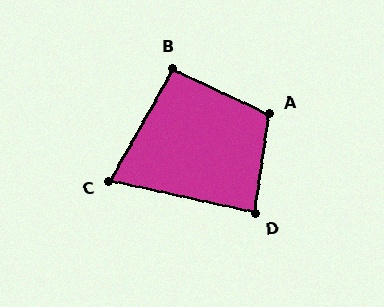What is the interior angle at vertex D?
Approximately 86 degrees (approximately right).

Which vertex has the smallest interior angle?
C, at approximately 73 degrees.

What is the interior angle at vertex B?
Approximately 94 degrees (approximately right).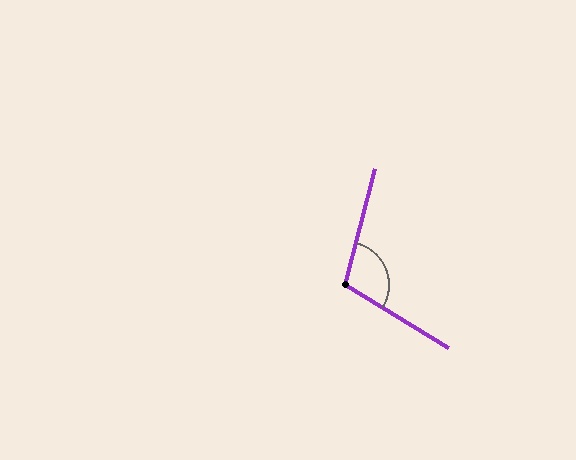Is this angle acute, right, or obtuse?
It is obtuse.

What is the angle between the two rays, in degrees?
Approximately 107 degrees.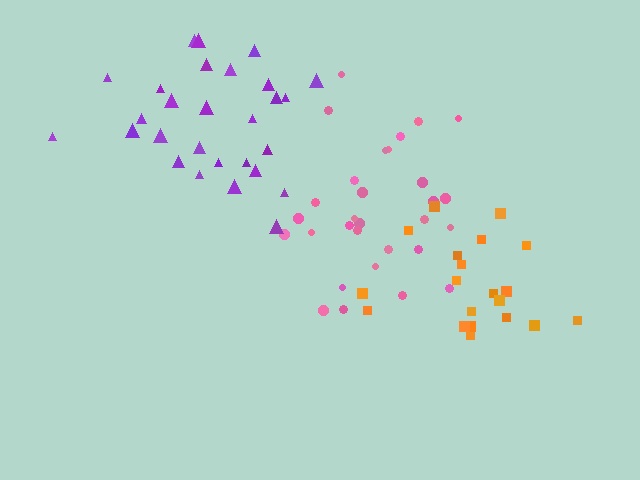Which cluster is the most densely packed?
Orange.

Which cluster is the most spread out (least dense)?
Pink.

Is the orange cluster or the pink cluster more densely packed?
Orange.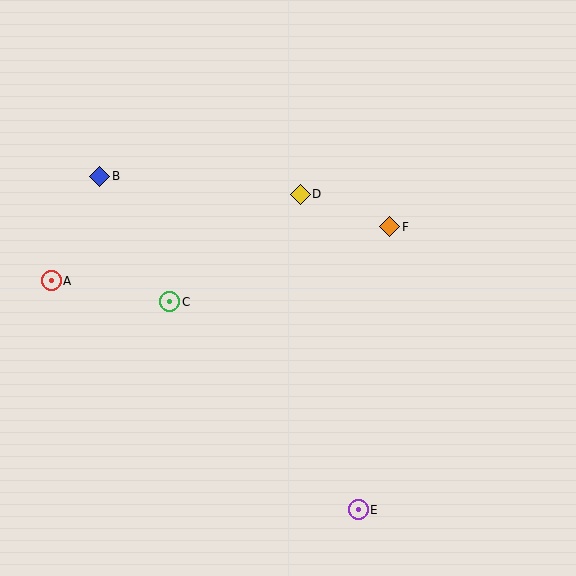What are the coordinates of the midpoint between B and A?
The midpoint between B and A is at (76, 229).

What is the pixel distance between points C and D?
The distance between C and D is 169 pixels.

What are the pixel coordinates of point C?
Point C is at (170, 302).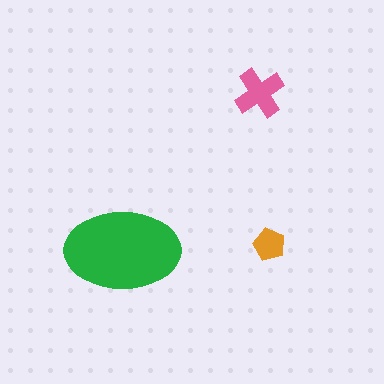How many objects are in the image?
There are 3 objects in the image.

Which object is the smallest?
The orange pentagon.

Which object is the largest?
The green ellipse.